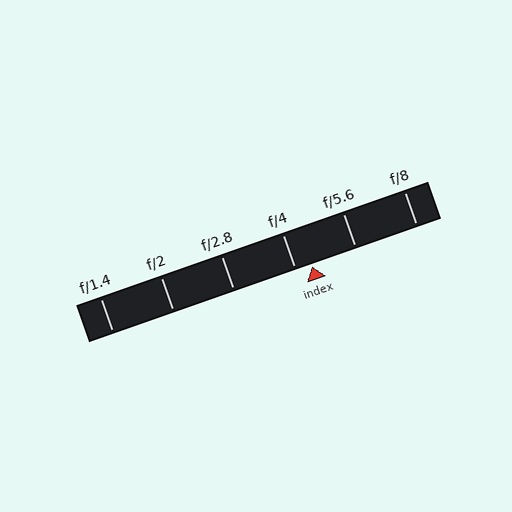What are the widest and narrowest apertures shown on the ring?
The widest aperture shown is f/1.4 and the narrowest is f/8.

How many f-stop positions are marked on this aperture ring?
There are 6 f-stop positions marked.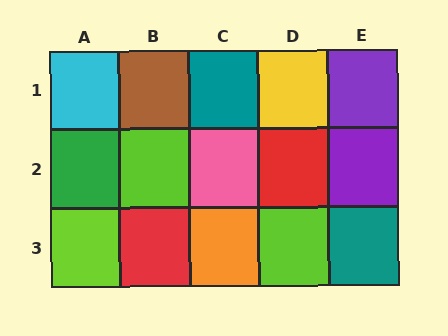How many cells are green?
1 cell is green.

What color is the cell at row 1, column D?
Yellow.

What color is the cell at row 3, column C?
Orange.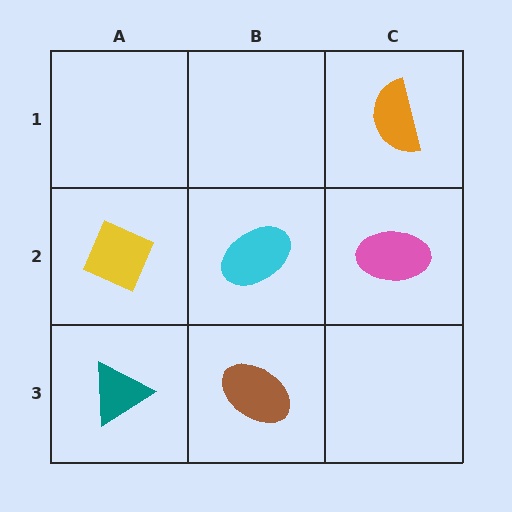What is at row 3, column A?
A teal triangle.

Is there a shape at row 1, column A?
No, that cell is empty.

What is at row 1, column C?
An orange semicircle.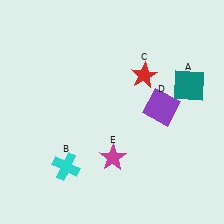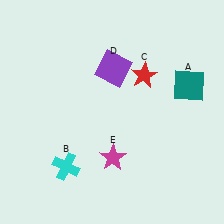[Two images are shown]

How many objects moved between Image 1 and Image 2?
1 object moved between the two images.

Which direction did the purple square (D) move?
The purple square (D) moved left.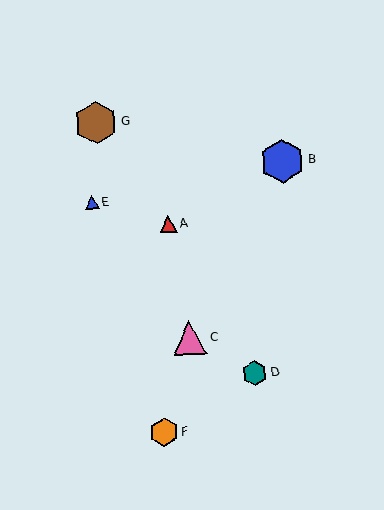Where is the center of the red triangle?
The center of the red triangle is at (169, 224).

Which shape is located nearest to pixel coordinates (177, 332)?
The pink triangle (labeled C) at (190, 338) is nearest to that location.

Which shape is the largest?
The blue hexagon (labeled B) is the largest.